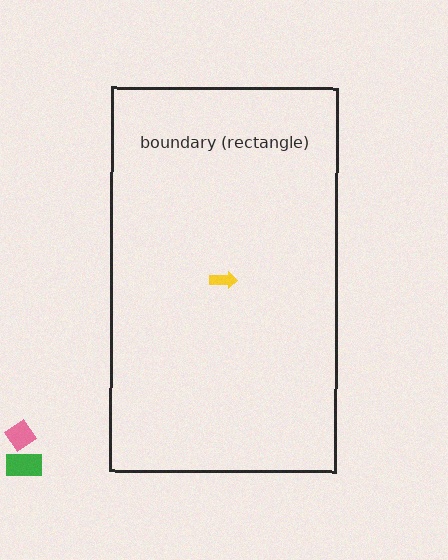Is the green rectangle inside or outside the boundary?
Outside.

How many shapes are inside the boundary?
1 inside, 2 outside.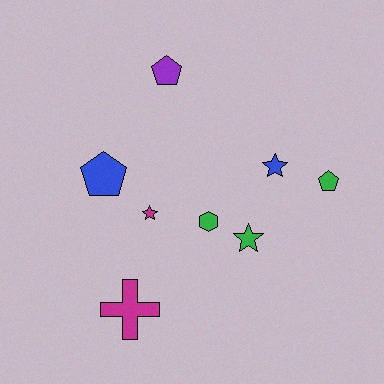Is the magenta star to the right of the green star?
No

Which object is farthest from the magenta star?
The green pentagon is farthest from the magenta star.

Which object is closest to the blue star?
The green pentagon is closest to the blue star.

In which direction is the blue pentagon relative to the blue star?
The blue pentagon is to the left of the blue star.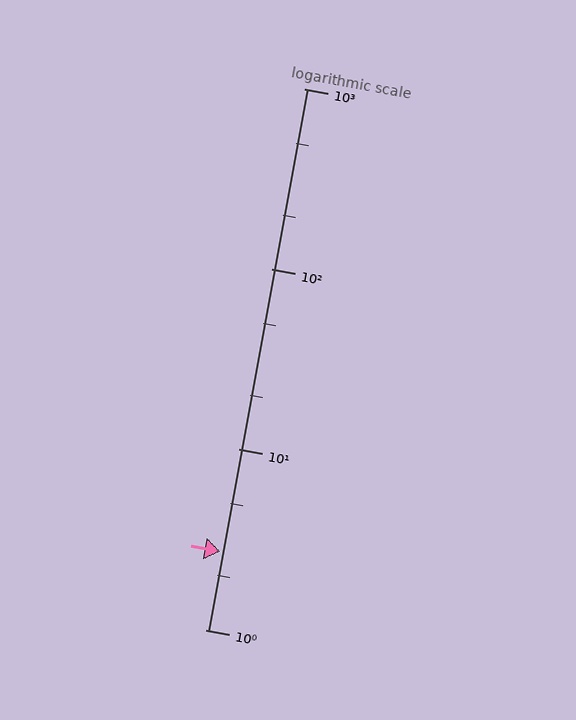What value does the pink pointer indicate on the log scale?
The pointer indicates approximately 2.7.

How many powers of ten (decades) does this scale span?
The scale spans 3 decades, from 1 to 1000.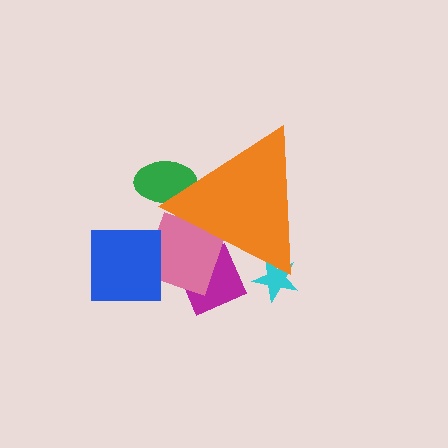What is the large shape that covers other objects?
An orange triangle.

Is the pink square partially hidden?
Yes, the pink square is partially hidden behind the orange triangle.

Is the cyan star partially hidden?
Yes, the cyan star is partially hidden behind the orange triangle.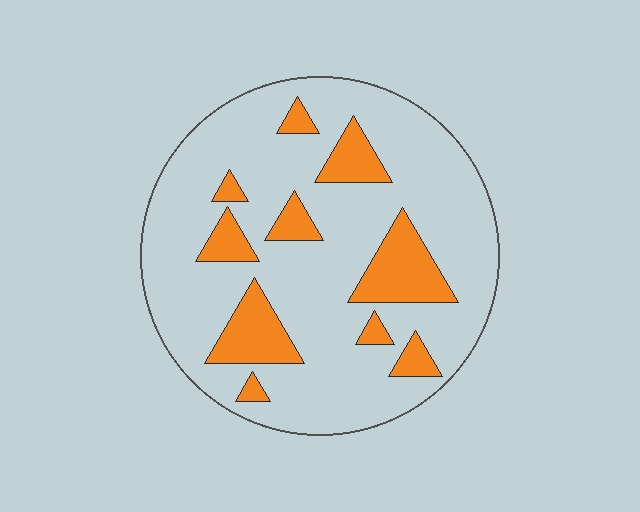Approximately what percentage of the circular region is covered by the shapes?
Approximately 20%.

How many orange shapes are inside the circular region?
10.